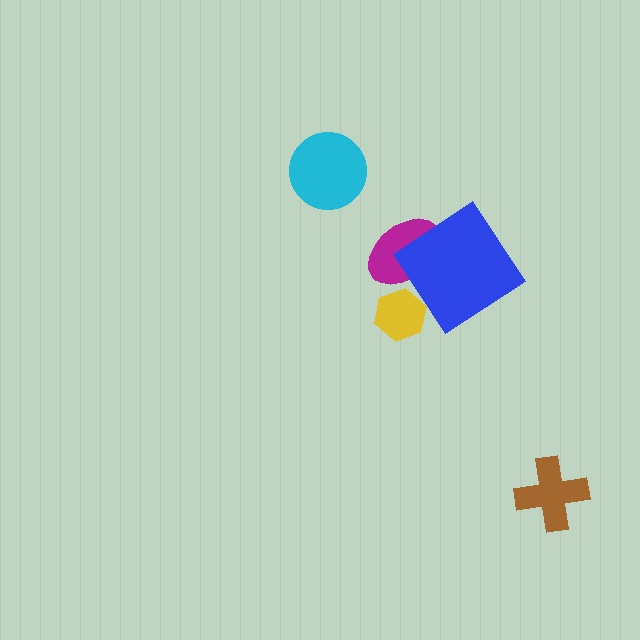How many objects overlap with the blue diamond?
1 object overlaps with the blue diamond.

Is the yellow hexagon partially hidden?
No, no other shape covers it.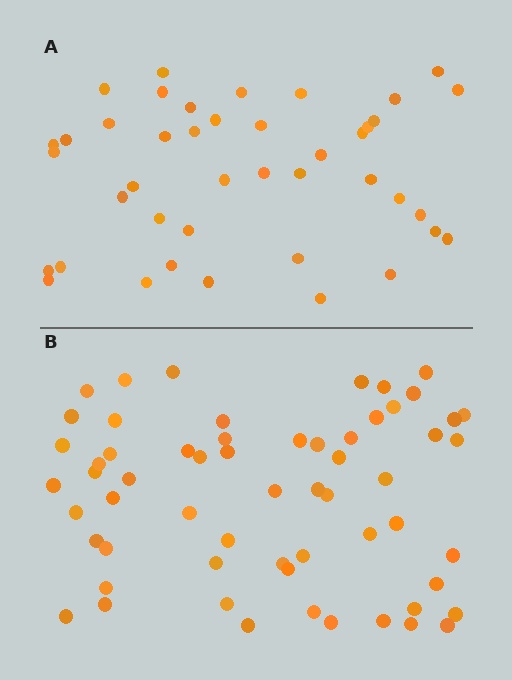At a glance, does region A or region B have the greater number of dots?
Region B (the bottom region) has more dots.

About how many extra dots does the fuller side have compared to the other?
Region B has approximately 20 more dots than region A.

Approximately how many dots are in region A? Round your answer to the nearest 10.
About 40 dots. (The exact count is 42, which rounds to 40.)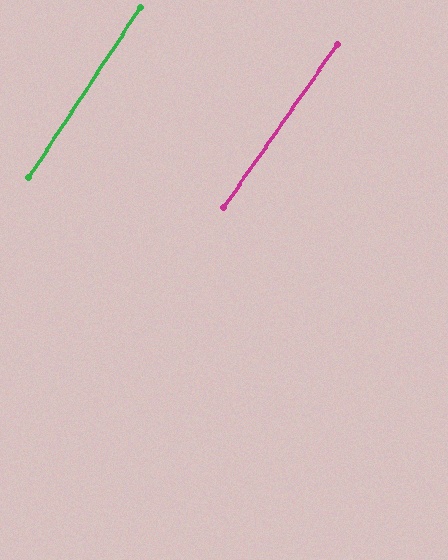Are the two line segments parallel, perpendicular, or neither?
Parallel — their directions differ by only 1.5°.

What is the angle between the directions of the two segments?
Approximately 1 degree.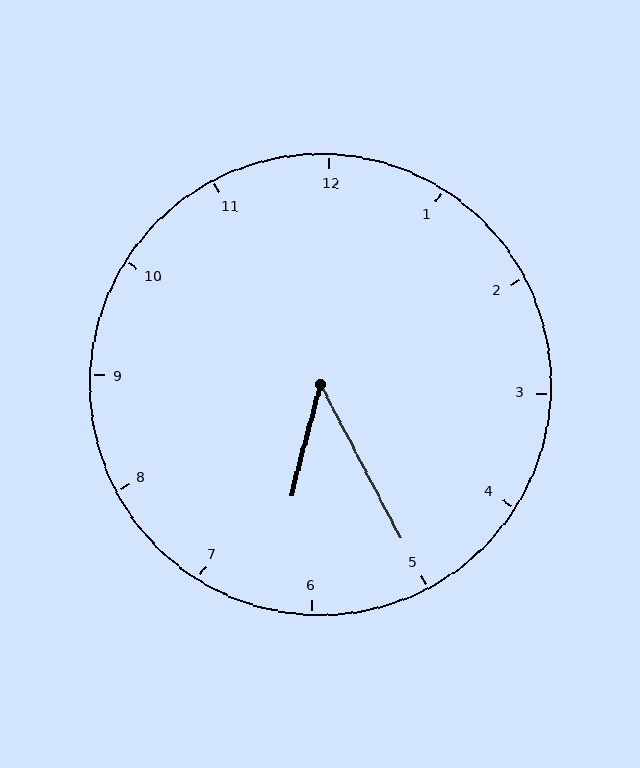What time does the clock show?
6:25.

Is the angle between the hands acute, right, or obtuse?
It is acute.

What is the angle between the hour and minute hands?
Approximately 42 degrees.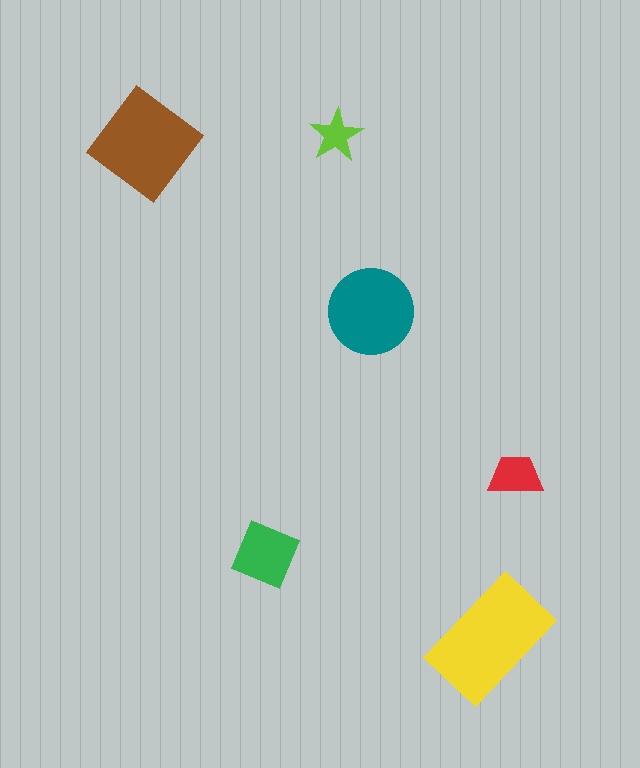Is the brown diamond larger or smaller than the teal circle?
Larger.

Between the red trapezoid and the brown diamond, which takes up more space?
The brown diamond.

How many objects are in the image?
There are 6 objects in the image.